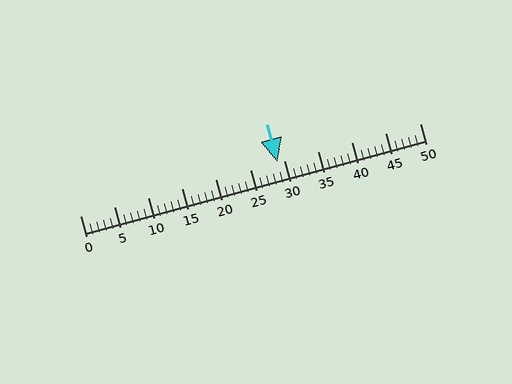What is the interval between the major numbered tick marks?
The major tick marks are spaced 5 units apart.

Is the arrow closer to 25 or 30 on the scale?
The arrow is closer to 30.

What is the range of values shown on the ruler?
The ruler shows values from 0 to 50.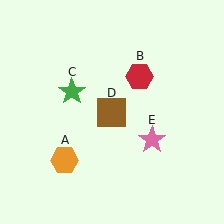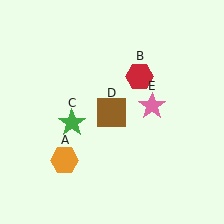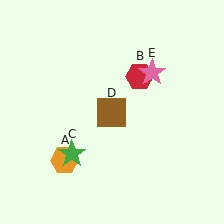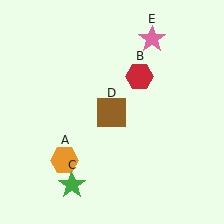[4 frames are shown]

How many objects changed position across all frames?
2 objects changed position: green star (object C), pink star (object E).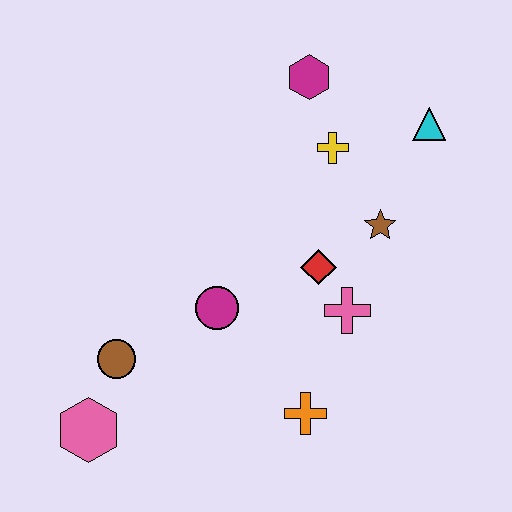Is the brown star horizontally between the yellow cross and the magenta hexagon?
No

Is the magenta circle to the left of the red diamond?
Yes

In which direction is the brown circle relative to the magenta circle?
The brown circle is to the left of the magenta circle.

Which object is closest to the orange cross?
The pink cross is closest to the orange cross.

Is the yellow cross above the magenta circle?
Yes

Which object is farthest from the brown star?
The pink hexagon is farthest from the brown star.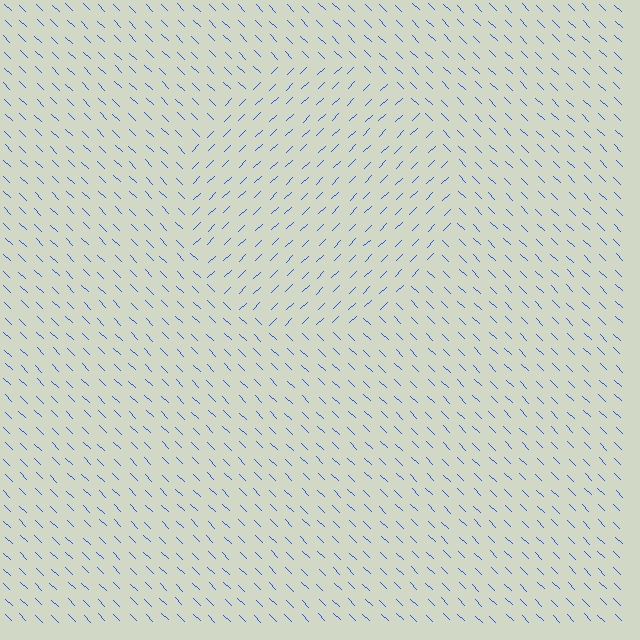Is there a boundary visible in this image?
Yes, there is a texture boundary formed by a change in line orientation.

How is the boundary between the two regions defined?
The boundary is defined purely by a change in line orientation (approximately 89 degrees difference). All lines are the same color and thickness.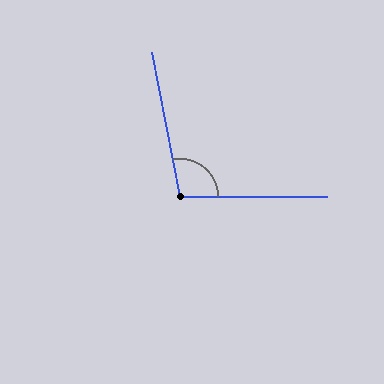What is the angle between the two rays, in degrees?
Approximately 101 degrees.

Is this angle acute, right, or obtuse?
It is obtuse.